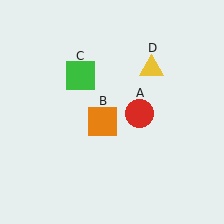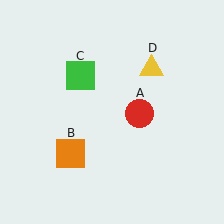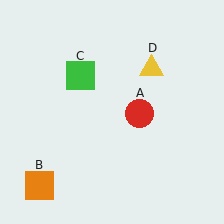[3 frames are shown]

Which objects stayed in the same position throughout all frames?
Red circle (object A) and green square (object C) and yellow triangle (object D) remained stationary.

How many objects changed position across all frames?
1 object changed position: orange square (object B).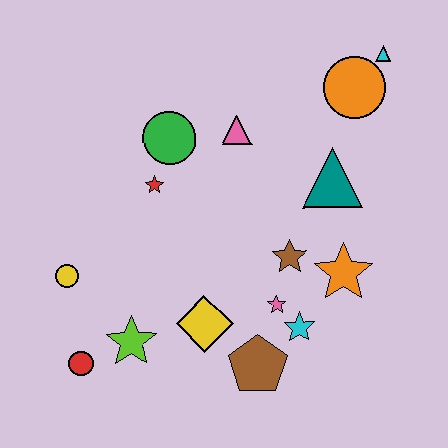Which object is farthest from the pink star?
The cyan triangle is farthest from the pink star.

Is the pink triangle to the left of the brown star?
Yes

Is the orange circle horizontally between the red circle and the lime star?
No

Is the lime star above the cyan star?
No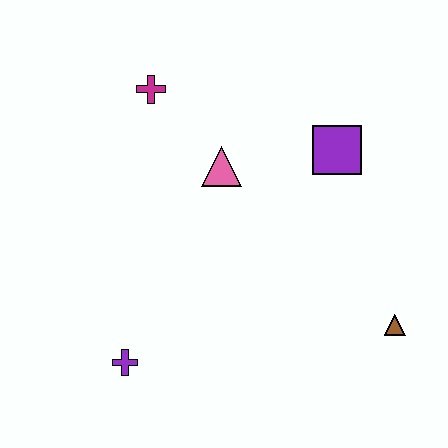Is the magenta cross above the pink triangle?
Yes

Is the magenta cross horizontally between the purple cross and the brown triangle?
Yes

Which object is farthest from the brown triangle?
The magenta cross is farthest from the brown triangle.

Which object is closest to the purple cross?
The pink triangle is closest to the purple cross.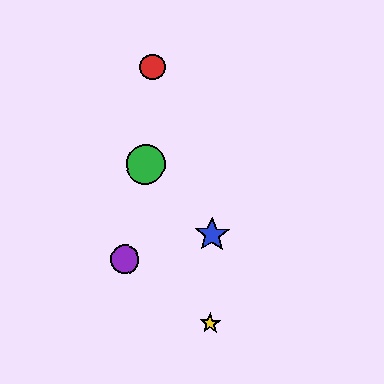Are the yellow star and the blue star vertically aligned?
Yes, both are at x≈210.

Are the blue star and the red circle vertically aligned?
No, the blue star is at x≈212 and the red circle is at x≈152.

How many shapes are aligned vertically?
2 shapes (the blue star, the yellow star) are aligned vertically.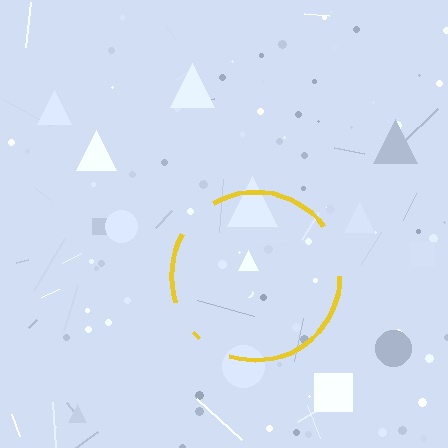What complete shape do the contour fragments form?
The contour fragments form a circle.